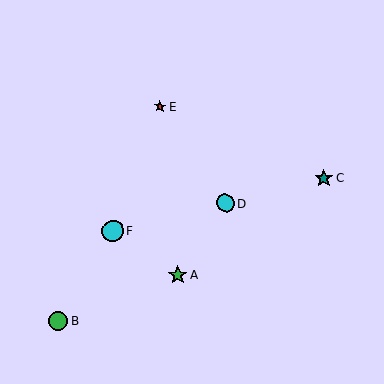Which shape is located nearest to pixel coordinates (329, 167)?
The teal star (labeled C) at (324, 178) is nearest to that location.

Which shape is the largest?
The cyan circle (labeled F) is the largest.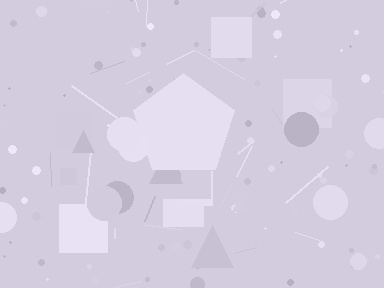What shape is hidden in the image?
A pentagon is hidden in the image.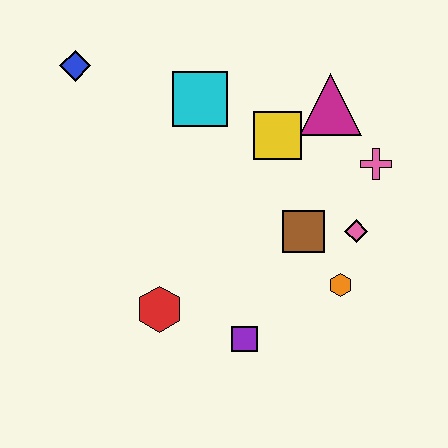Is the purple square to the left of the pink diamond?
Yes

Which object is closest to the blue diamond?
The cyan square is closest to the blue diamond.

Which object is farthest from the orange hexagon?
The blue diamond is farthest from the orange hexagon.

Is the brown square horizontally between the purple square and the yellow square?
No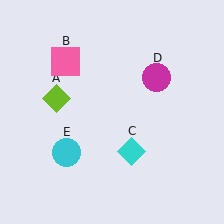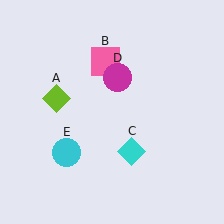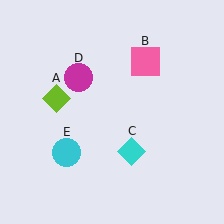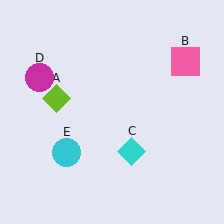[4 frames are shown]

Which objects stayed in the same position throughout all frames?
Lime diamond (object A) and cyan diamond (object C) and cyan circle (object E) remained stationary.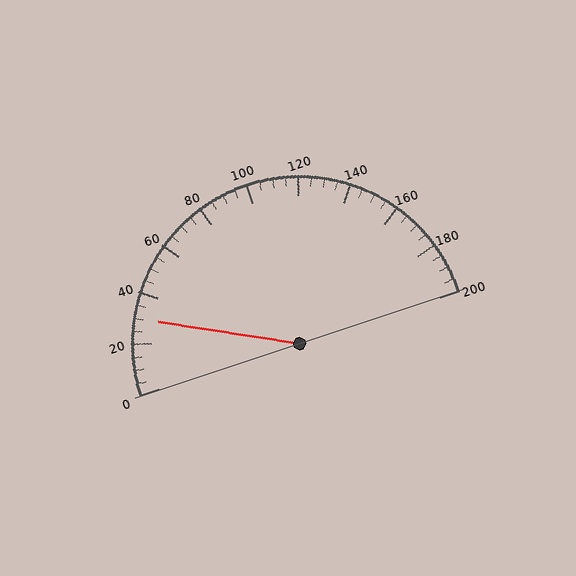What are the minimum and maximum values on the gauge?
The gauge ranges from 0 to 200.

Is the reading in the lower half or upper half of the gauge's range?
The reading is in the lower half of the range (0 to 200).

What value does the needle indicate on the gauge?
The needle indicates approximately 30.